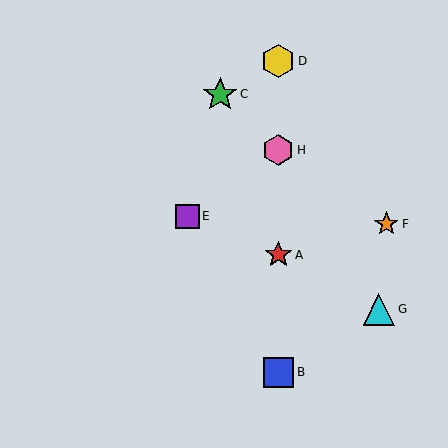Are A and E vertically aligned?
No, A is at x≈278 and E is at x≈188.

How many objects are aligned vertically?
4 objects (A, B, D, H) are aligned vertically.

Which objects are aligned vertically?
Objects A, B, D, H are aligned vertically.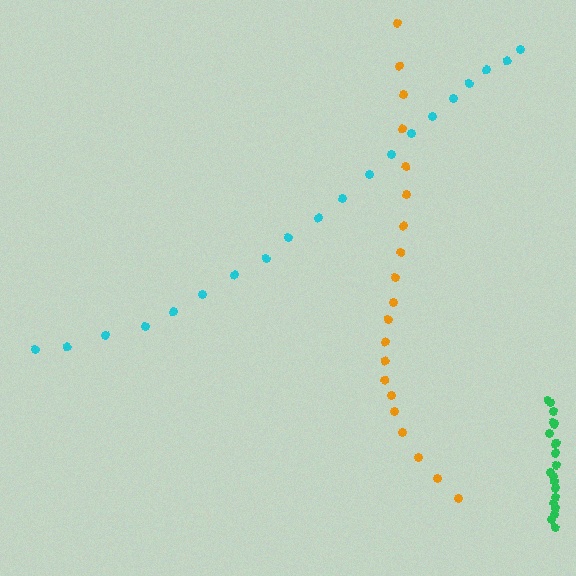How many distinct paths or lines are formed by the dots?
There are 3 distinct paths.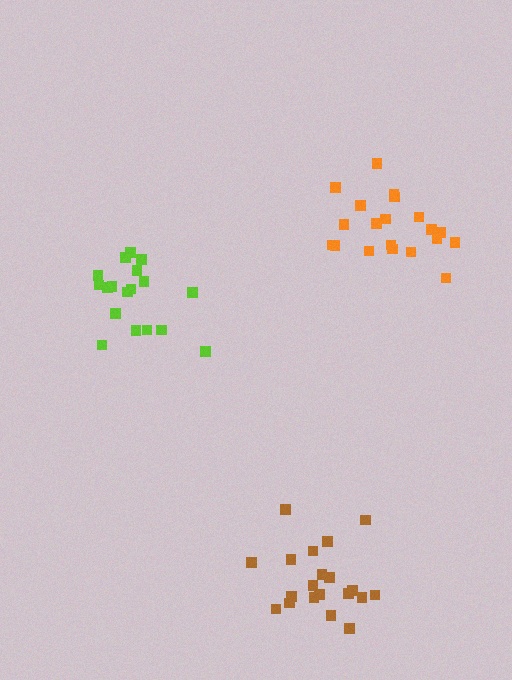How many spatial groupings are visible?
There are 3 spatial groupings.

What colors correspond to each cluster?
The clusters are colored: lime, orange, brown.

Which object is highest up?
The orange cluster is topmost.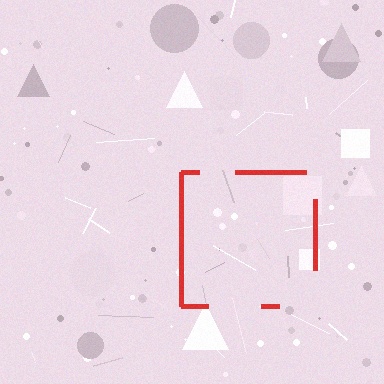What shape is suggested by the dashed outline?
The dashed outline suggests a square.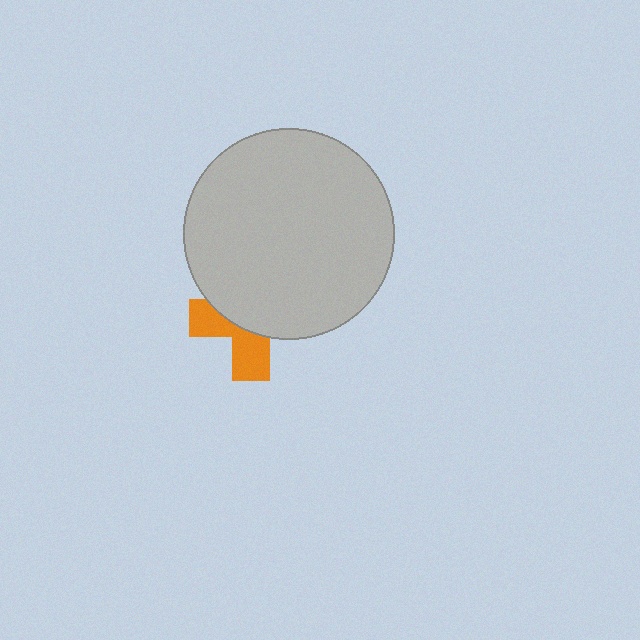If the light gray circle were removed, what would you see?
You would see the complete orange cross.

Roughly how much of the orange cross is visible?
A small part of it is visible (roughly 39%).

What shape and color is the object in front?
The object in front is a light gray circle.